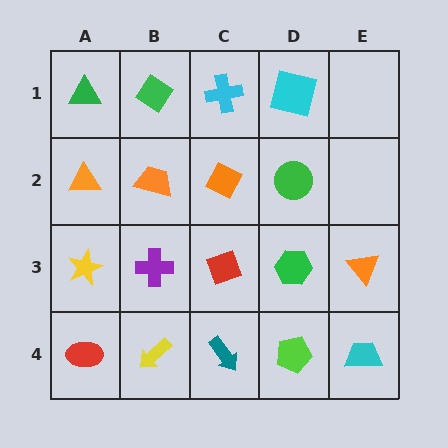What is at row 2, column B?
An orange trapezoid.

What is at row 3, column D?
A green hexagon.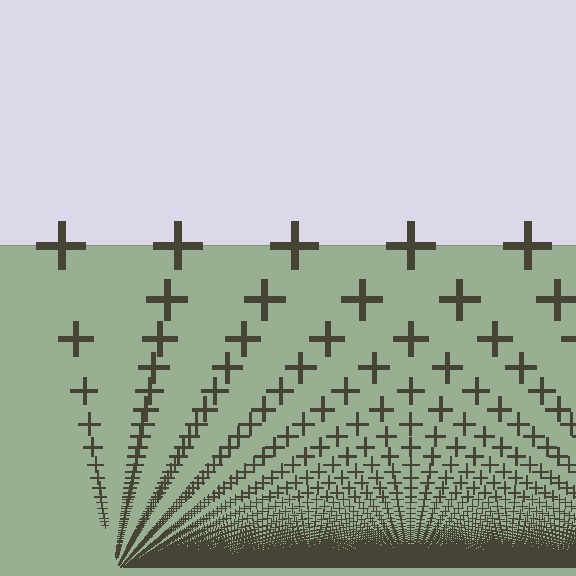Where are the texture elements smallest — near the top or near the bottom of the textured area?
Near the bottom.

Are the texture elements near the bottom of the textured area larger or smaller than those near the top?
Smaller. The gradient is inverted — elements near the bottom are smaller and denser.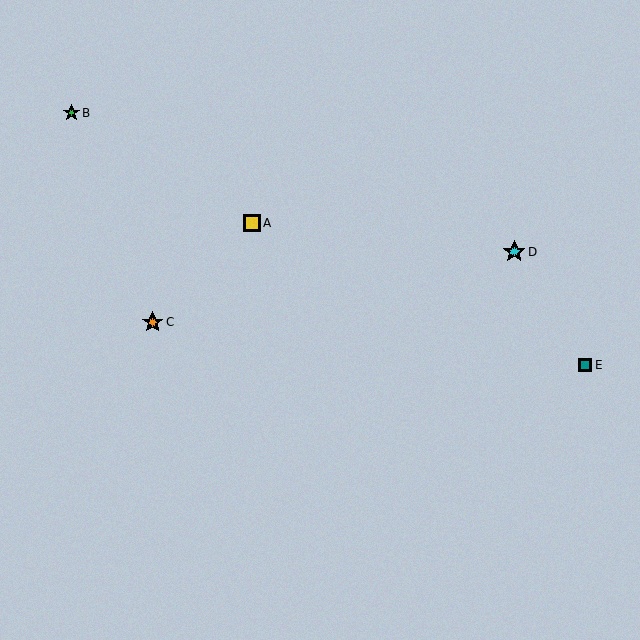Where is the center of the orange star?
The center of the orange star is at (153, 322).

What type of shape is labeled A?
Shape A is a yellow square.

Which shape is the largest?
The cyan star (labeled D) is the largest.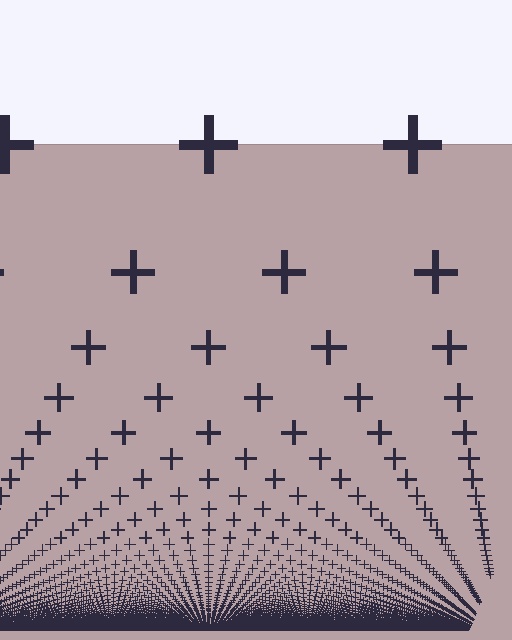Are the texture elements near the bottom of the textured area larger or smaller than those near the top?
Smaller. The gradient is inverted — elements near the bottom are smaller and denser.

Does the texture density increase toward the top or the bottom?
Density increases toward the bottom.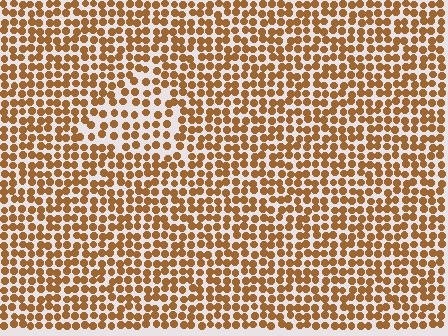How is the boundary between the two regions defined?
The boundary is defined by a change in element density (approximately 1.5x ratio). All elements are the same color, size, and shape.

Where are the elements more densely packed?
The elements are more densely packed outside the triangle boundary.